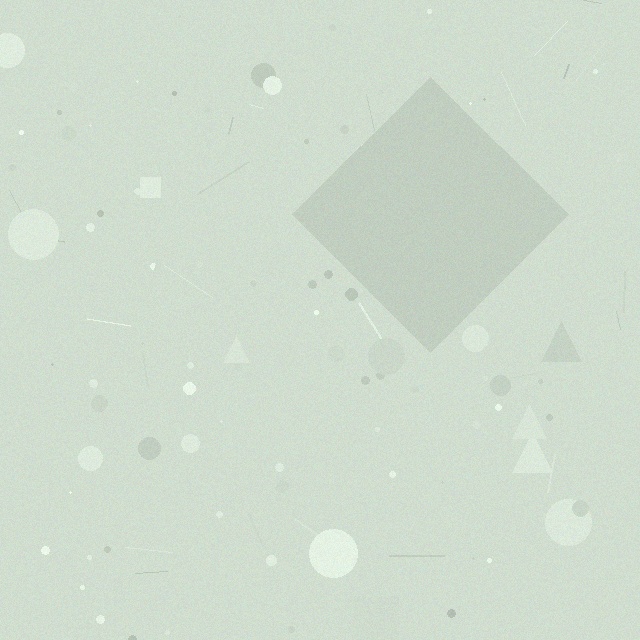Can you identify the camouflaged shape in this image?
The camouflaged shape is a diamond.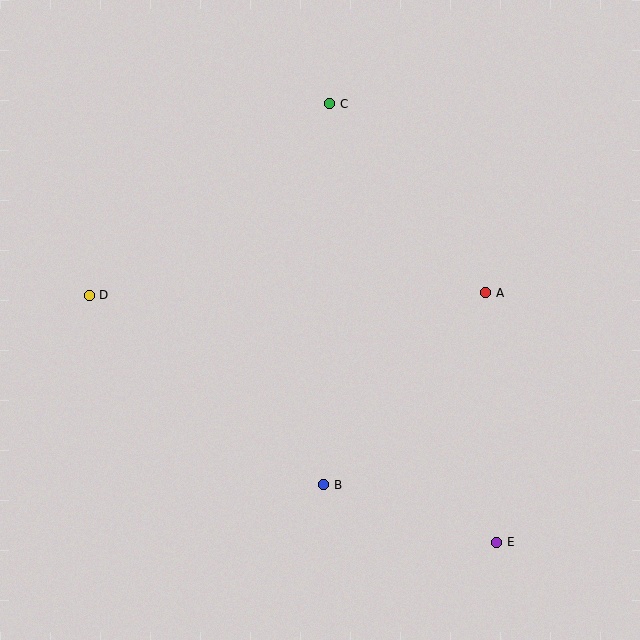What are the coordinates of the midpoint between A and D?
The midpoint between A and D is at (288, 294).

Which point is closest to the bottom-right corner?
Point E is closest to the bottom-right corner.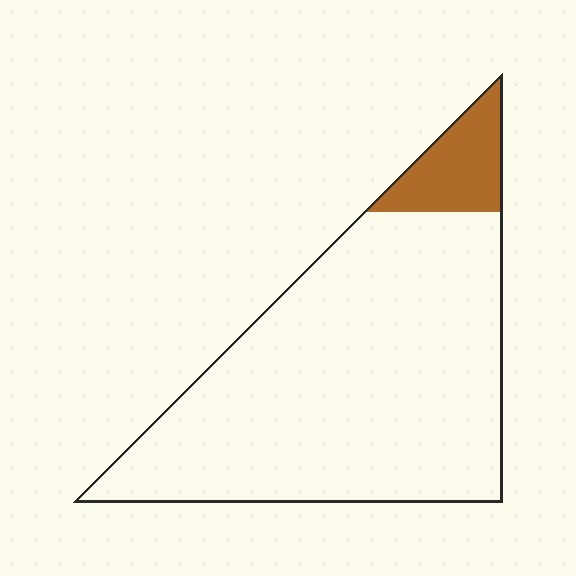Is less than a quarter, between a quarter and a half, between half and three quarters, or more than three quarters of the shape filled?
Less than a quarter.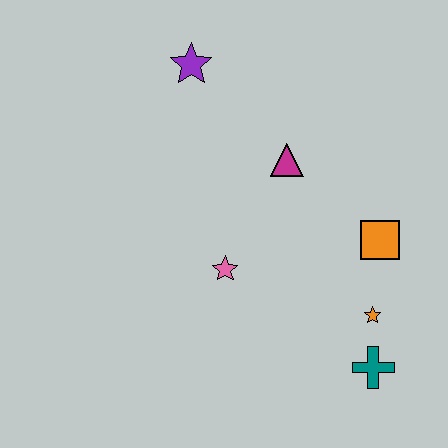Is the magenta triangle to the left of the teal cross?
Yes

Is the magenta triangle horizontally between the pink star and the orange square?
Yes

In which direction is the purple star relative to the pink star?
The purple star is above the pink star.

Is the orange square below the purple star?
Yes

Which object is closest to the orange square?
The orange star is closest to the orange square.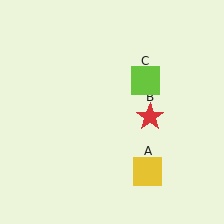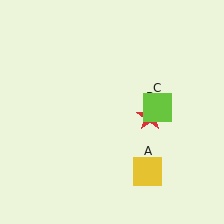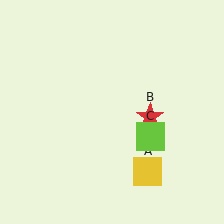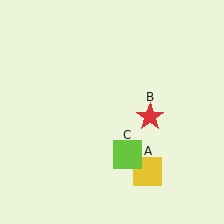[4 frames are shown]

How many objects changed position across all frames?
1 object changed position: lime square (object C).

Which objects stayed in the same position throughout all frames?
Yellow square (object A) and red star (object B) remained stationary.